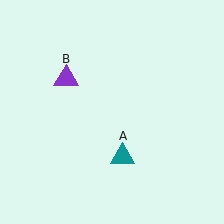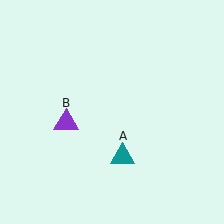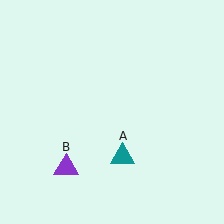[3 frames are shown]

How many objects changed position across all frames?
1 object changed position: purple triangle (object B).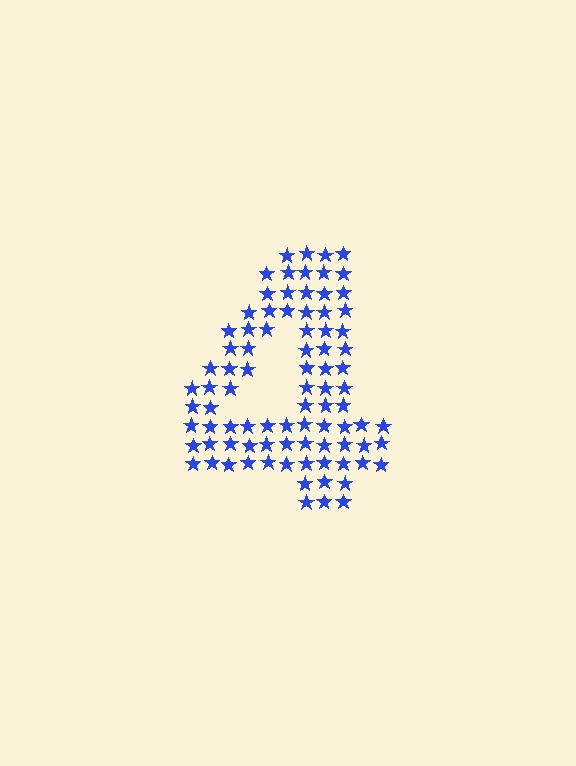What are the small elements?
The small elements are stars.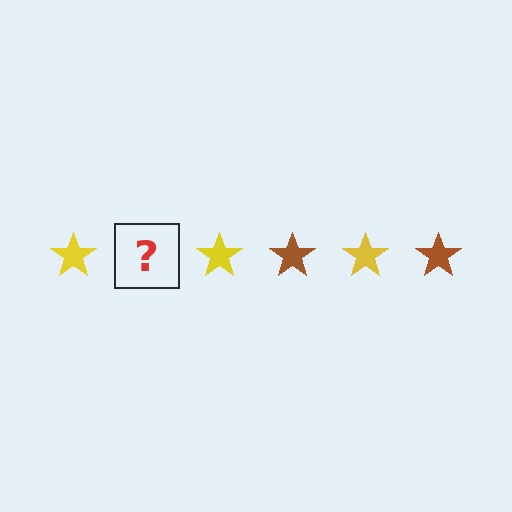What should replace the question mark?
The question mark should be replaced with a brown star.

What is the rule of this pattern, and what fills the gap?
The rule is that the pattern cycles through yellow, brown stars. The gap should be filled with a brown star.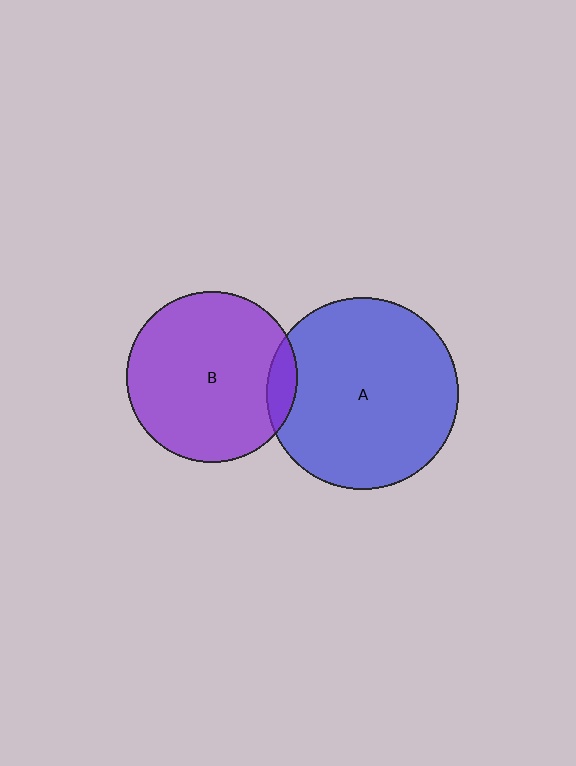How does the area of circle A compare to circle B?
Approximately 1.3 times.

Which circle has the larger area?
Circle A (blue).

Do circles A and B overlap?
Yes.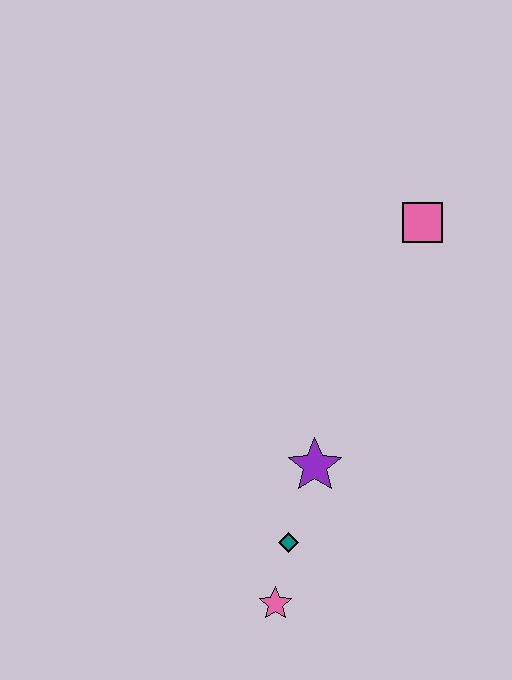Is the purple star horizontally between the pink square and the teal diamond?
Yes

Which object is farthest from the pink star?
The pink square is farthest from the pink star.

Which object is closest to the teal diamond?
The pink star is closest to the teal diamond.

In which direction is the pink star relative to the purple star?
The pink star is below the purple star.